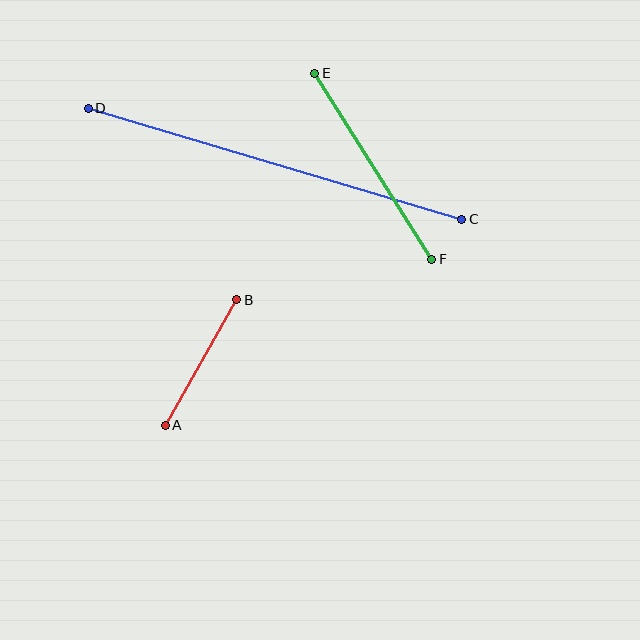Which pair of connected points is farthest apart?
Points C and D are farthest apart.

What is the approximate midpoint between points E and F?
The midpoint is at approximately (373, 166) pixels.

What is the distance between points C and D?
The distance is approximately 390 pixels.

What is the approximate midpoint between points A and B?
The midpoint is at approximately (201, 362) pixels.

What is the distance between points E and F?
The distance is approximately 220 pixels.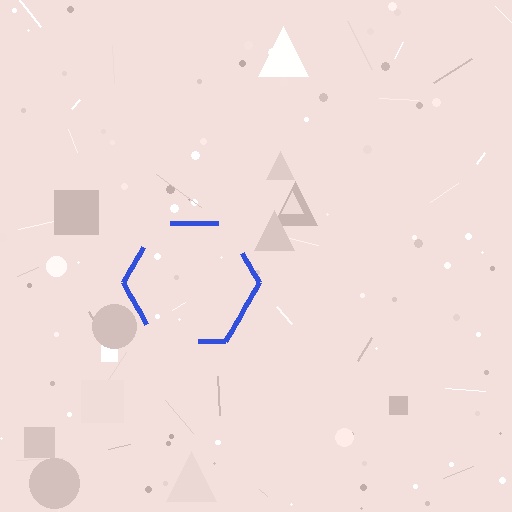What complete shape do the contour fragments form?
The contour fragments form a hexagon.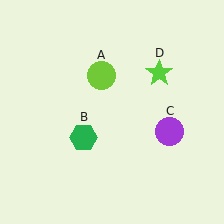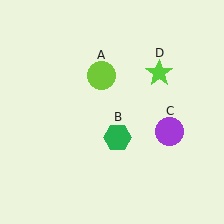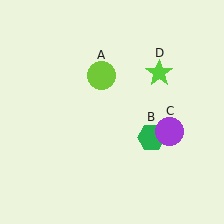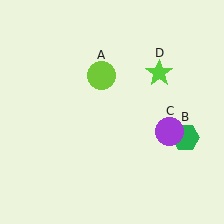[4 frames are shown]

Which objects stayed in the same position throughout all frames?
Lime circle (object A) and purple circle (object C) and lime star (object D) remained stationary.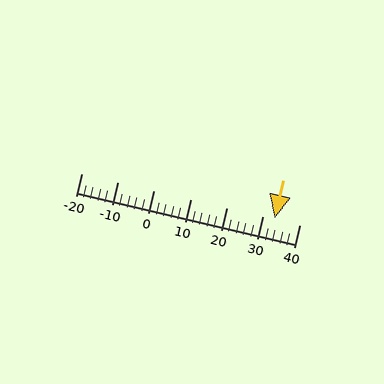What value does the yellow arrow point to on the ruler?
The yellow arrow points to approximately 33.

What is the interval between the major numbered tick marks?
The major tick marks are spaced 10 units apart.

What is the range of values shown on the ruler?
The ruler shows values from -20 to 40.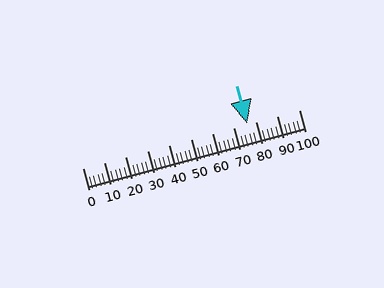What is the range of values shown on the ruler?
The ruler shows values from 0 to 100.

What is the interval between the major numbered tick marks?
The major tick marks are spaced 10 units apart.